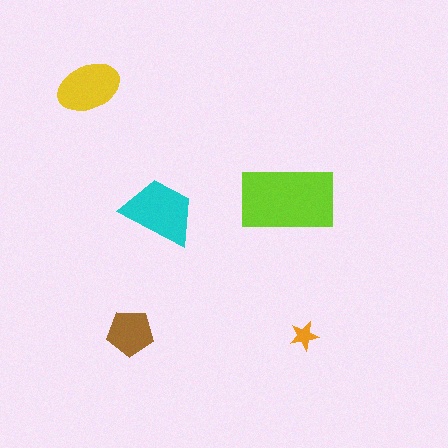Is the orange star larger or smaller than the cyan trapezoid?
Smaller.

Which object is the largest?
The lime rectangle.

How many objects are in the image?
There are 5 objects in the image.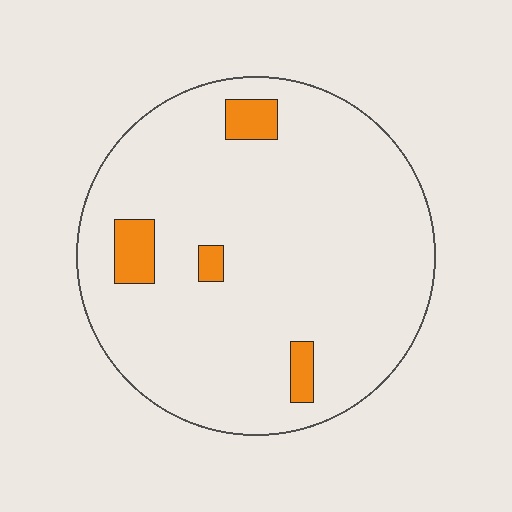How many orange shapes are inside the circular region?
4.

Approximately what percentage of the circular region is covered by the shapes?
Approximately 5%.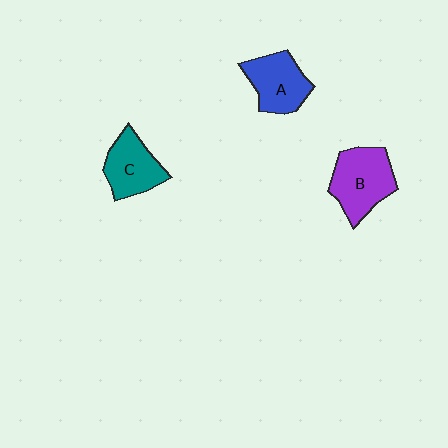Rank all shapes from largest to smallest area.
From largest to smallest: B (purple), A (blue), C (teal).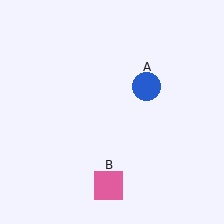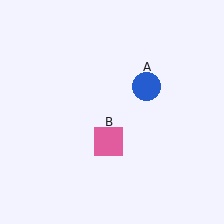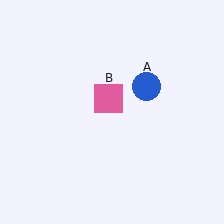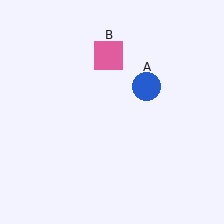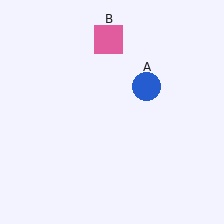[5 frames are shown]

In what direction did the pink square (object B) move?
The pink square (object B) moved up.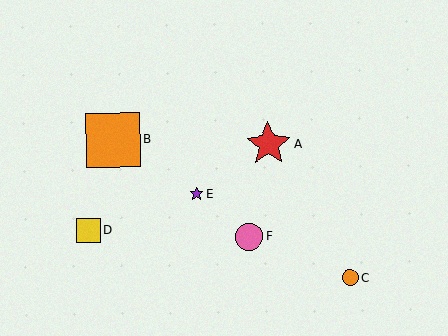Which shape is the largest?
The orange square (labeled B) is the largest.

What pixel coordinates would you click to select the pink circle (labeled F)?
Click at (249, 237) to select the pink circle F.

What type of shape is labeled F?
Shape F is a pink circle.